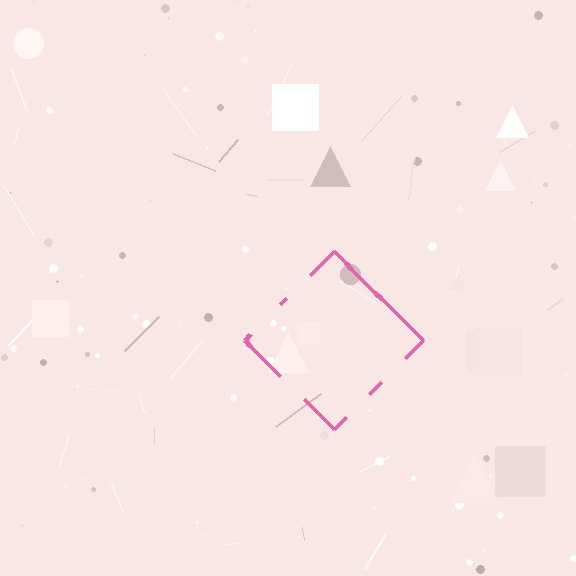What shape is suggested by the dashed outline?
The dashed outline suggests a diamond.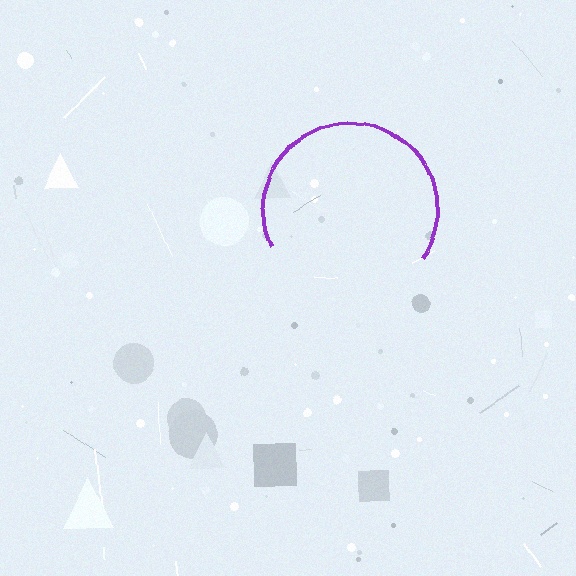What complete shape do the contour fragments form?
The contour fragments form a circle.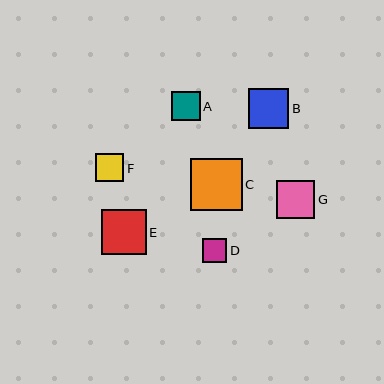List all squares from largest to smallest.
From largest to smallest: C, E, B, G, A, F, D.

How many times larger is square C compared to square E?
Square C is approximately 1.1 times the size of square E.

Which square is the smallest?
Square D is the smallest with a size of approximately 24 pixels.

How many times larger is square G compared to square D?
Square G is approximately 1.6 times the size of square D.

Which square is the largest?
Square C is the largest with a size of approximately 52 pixels.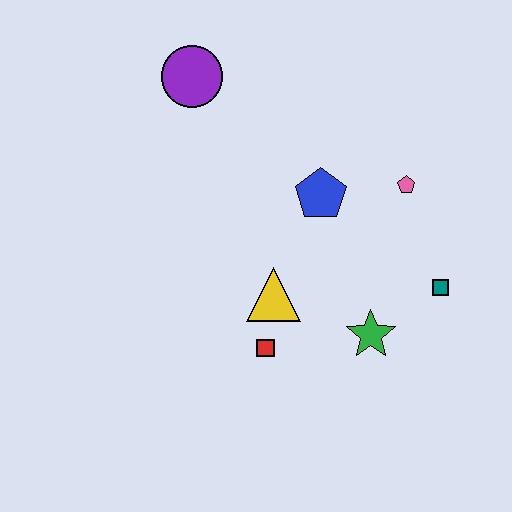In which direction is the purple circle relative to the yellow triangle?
The purple circle is above the yellow triangle.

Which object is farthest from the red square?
The purple circle is farthest from the red square.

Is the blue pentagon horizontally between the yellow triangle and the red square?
No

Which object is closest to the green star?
The teal square is closest to the green star.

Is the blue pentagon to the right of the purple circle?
Yes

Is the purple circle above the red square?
Yes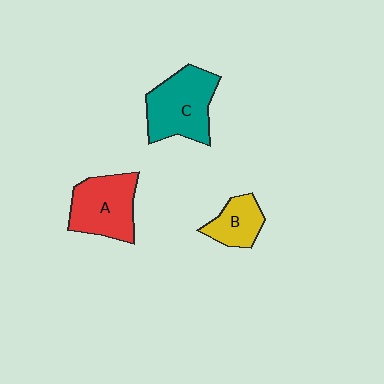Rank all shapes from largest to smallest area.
From largest to smallest: C (teal), A (red), B (yellow).